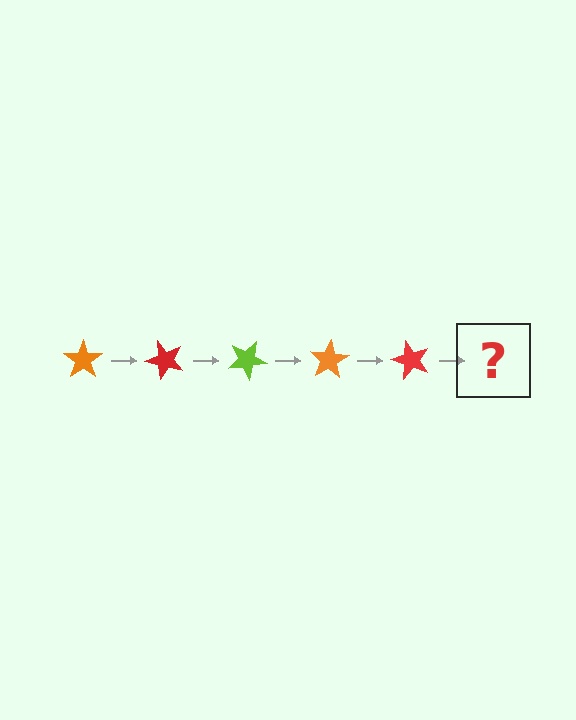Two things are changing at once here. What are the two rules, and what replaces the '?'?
The two rules are that it rotates 50 degrees each step and the color cycles through orange, red, and lime. The '?' should be a lime star, rotated 250 degrees from the start.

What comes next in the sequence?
The next element should be a lime star, rotated 250 degrees from the start.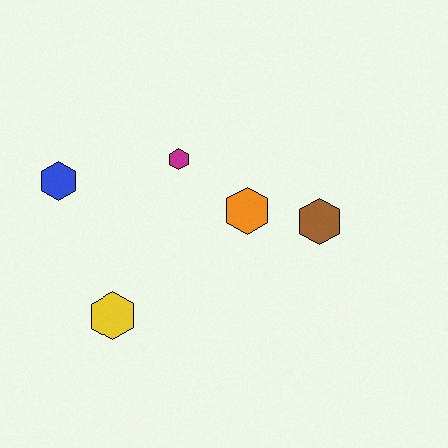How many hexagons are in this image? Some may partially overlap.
There are 5 hexagons.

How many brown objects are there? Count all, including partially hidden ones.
There is 1 brown object.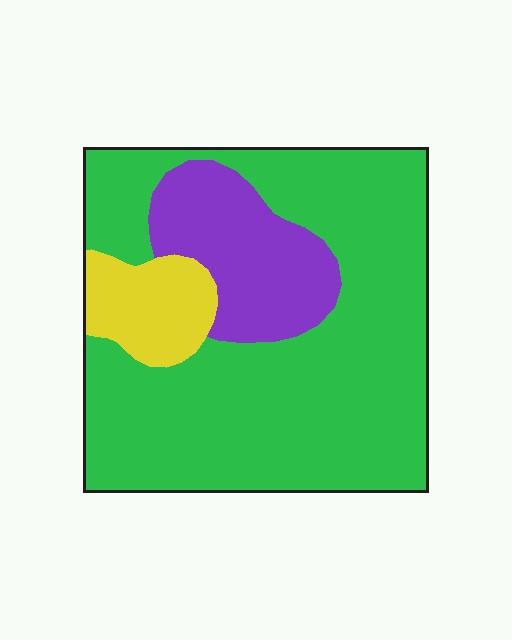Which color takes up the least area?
Yellow, at roughly 10%.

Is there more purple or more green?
Green.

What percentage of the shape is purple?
Purple takes up about one sixth (1/6) of the shape.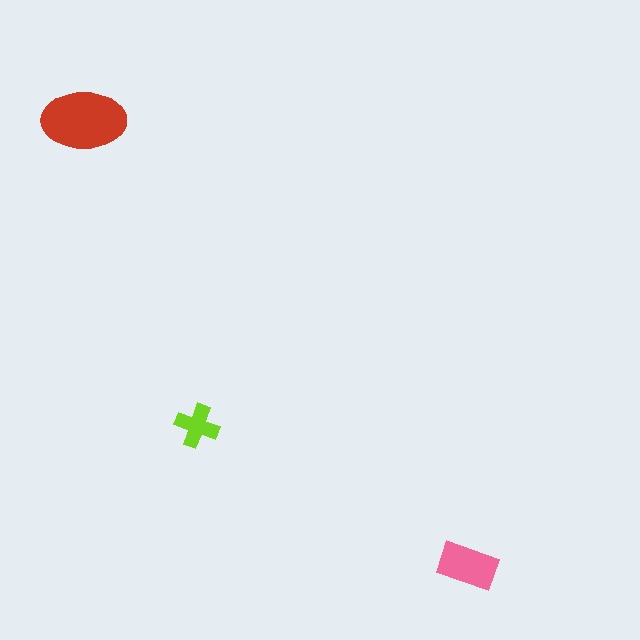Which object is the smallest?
The lime cross.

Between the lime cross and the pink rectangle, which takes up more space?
The pink rectangle.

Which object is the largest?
The red ellipse.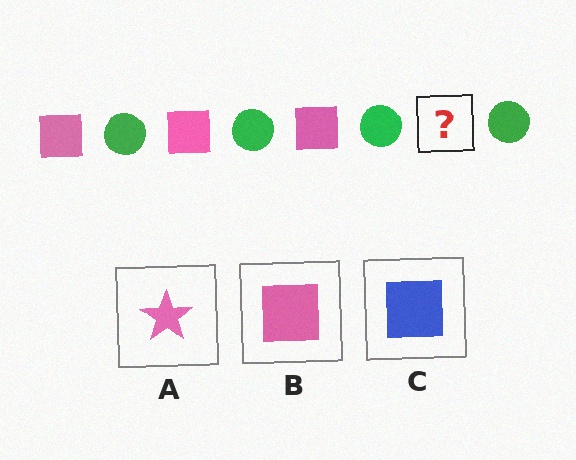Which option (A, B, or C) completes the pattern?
B.